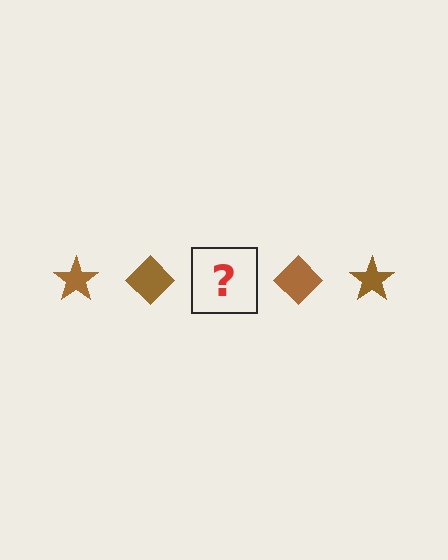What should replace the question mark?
The question mark should be replaced with a brown star.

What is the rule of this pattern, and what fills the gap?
The rule is that the pattern cycles through star, diamond shapes in brown. The gap should be filled with a brown star.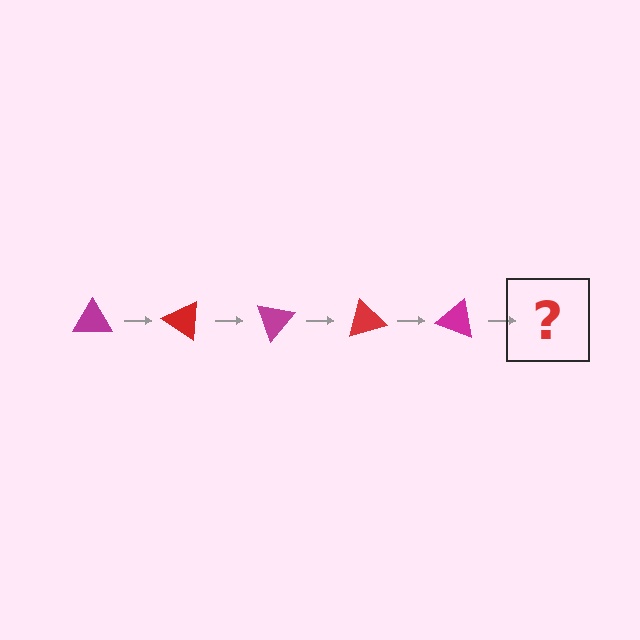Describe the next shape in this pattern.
It should be a red triangle, rotated 175 degrees from the start.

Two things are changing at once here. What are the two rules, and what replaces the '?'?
The two rules are that it rotates 35 degrees each step and the color cycles through magenta and red. The '?' should be a red triangle, rotated 175 degrees from the start.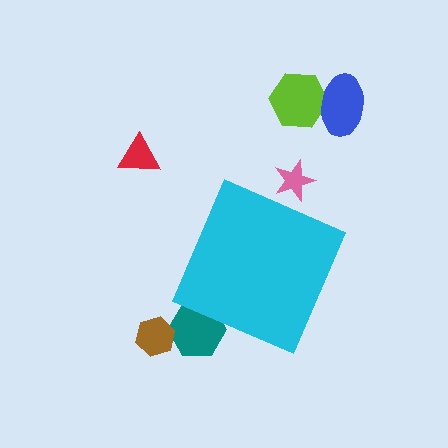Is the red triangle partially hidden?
No, the red triangle is fully visible.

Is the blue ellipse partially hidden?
No, the blue ellipse is fully visible.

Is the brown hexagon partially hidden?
No, the brown hexagon is fully visible.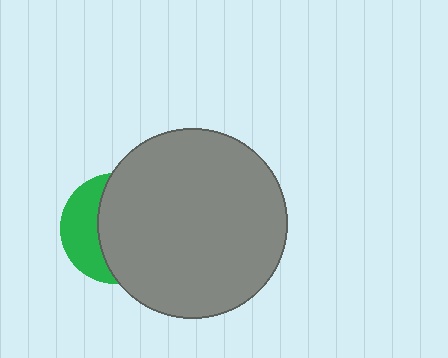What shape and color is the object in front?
The object in front is a gray circle.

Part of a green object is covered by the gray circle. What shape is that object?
It is a circle.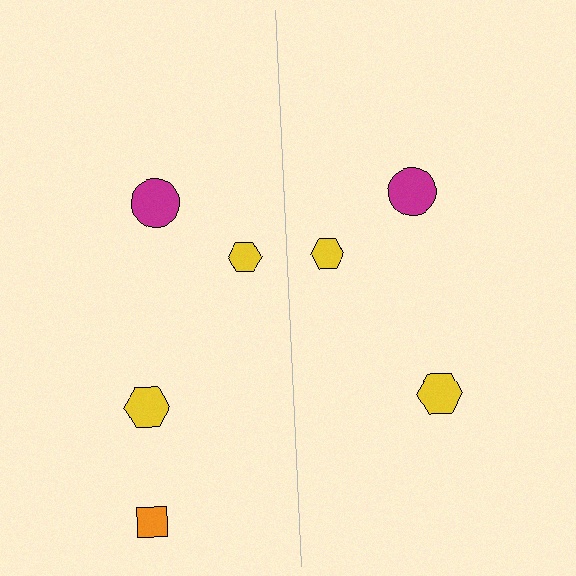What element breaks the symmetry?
A orange square is missing from the right side.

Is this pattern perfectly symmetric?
No, the pattern is not perfectly symmetric. A orange square is missing from the right side.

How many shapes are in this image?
There are 7 shapes in this image.